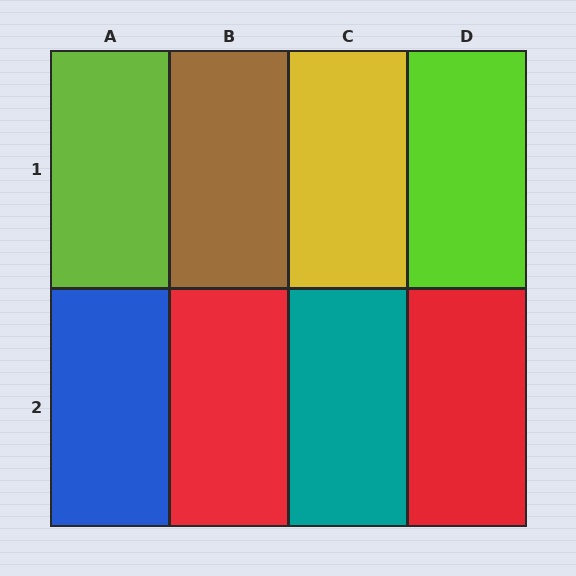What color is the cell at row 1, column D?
Lime.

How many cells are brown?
1 cell is brown.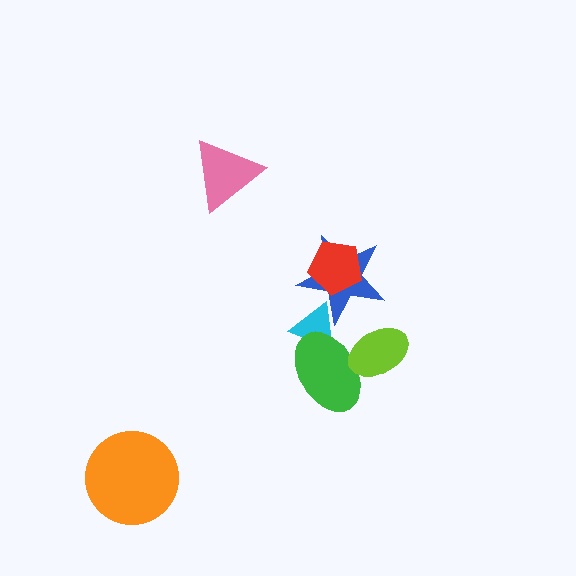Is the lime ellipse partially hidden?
No, no other shape covers it.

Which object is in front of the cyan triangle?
The green ellipse is in front of the cyan triangle.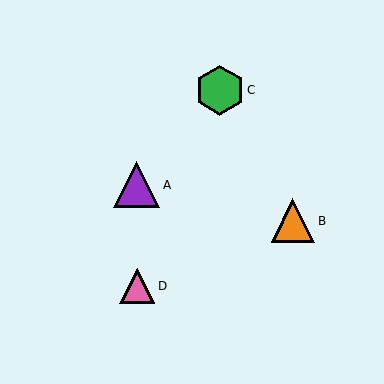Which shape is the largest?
The green hexagon (labeled C) is the largest.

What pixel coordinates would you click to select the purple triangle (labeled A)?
Click at (137, 185) to select the purple triangle A.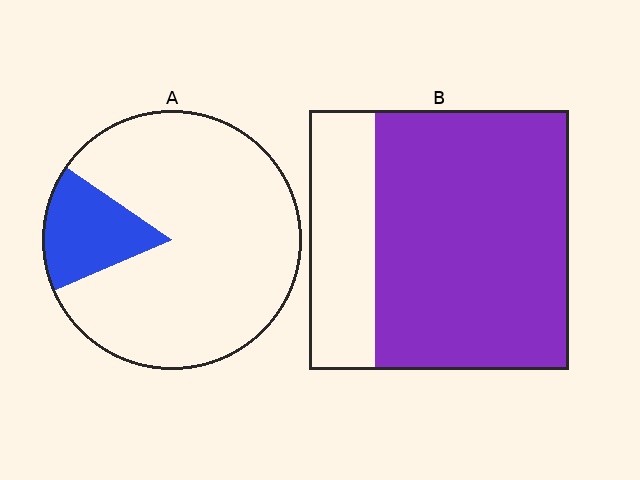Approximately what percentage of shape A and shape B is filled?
A is approximately 15% and B is approximately 75%.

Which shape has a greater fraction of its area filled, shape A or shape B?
Shape B.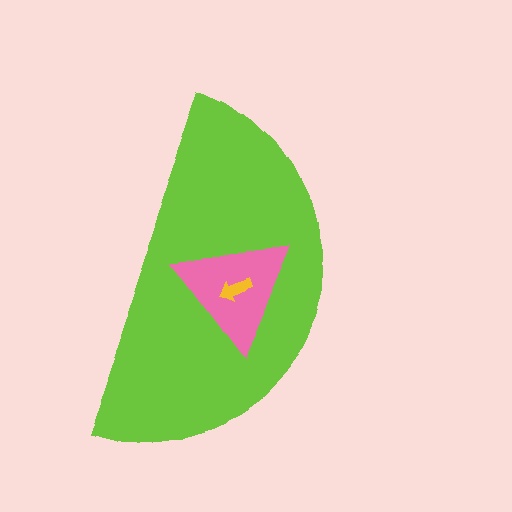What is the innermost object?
The yellow arrow.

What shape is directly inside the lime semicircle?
The pink triangle.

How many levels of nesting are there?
3.